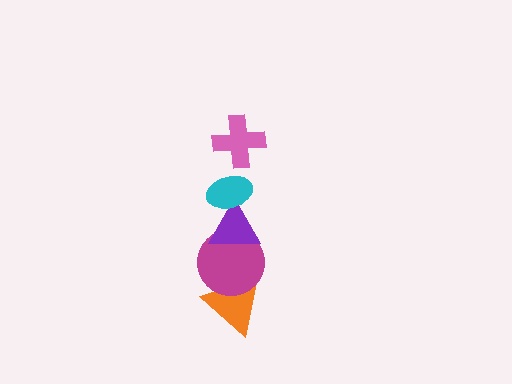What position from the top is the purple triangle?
The purple triangle is 3rd from the top.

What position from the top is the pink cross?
The pink cross is 1st from the top.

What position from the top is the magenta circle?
The magenta circle is 4th from the top.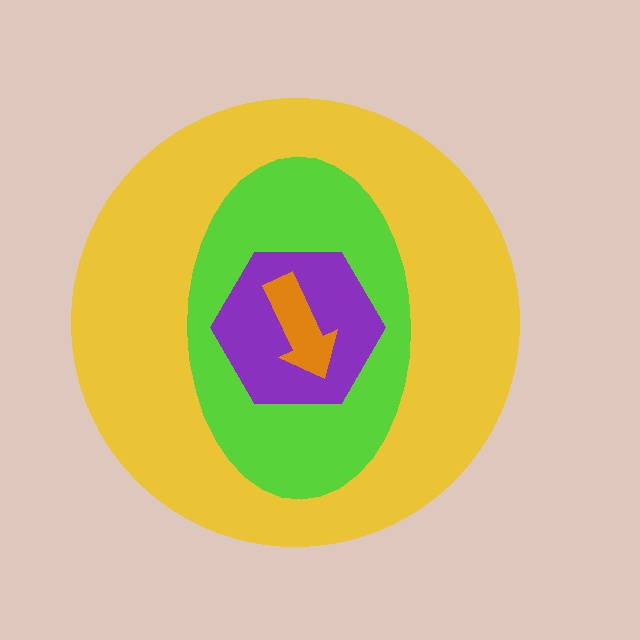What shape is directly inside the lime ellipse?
The purple hexagon.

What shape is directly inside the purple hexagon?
The orange arrow.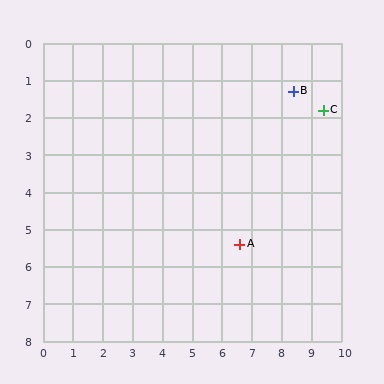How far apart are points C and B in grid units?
Points C and B are about 1.1 grid units apart.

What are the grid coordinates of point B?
Point B is at approximately (8.4, 1.3).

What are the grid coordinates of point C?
Point C is at approximately (9.4, 1.8).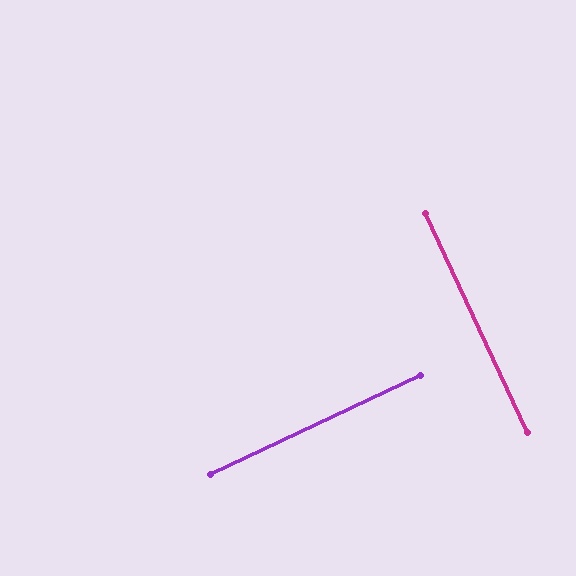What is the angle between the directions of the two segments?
Approximately 90 degrees.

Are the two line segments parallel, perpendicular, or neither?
Perpendicular — they meet at approximately 90°.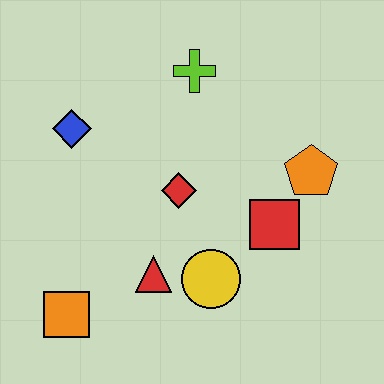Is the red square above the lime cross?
No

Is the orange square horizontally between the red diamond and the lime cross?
No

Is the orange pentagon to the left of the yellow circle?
No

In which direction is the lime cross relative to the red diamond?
The lime cross is above the red diamond.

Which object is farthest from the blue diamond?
The orange pentagon is farthest from the blue diamond.